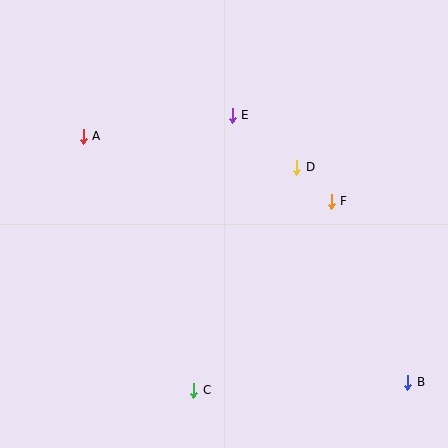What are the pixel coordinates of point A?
Point A is at (83, 136).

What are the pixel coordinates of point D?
Point D is at (297, 167).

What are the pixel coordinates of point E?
Point E is at (232, 115).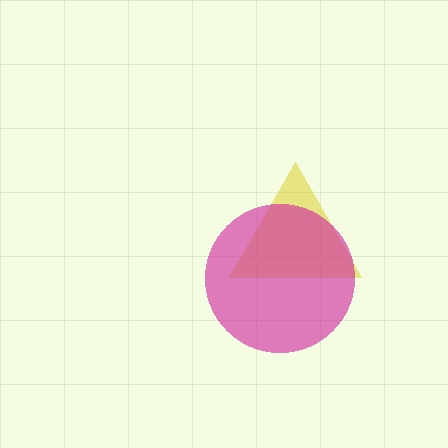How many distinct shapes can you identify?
There are 2 distinct shapes: a yellow triangle, a magenta circle.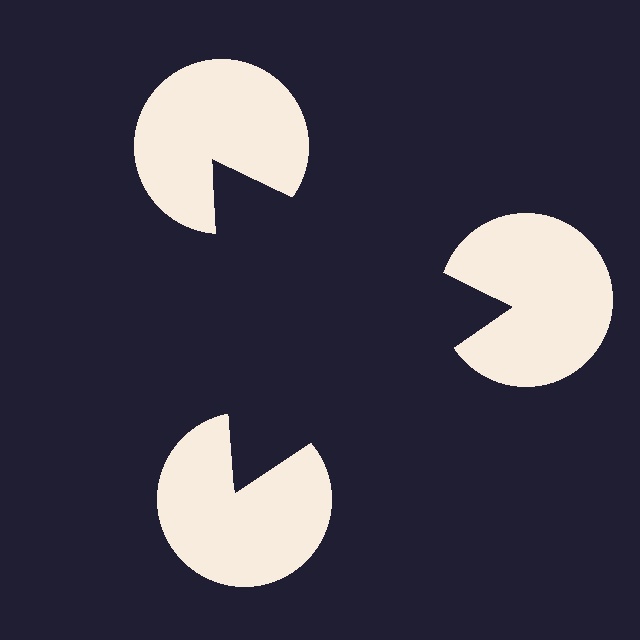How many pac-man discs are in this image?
There are 3 — one at each vertex of the illusory triangle.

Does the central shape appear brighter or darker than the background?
It typically appears slightly darker than the background, even though no actual brightness change is drawn.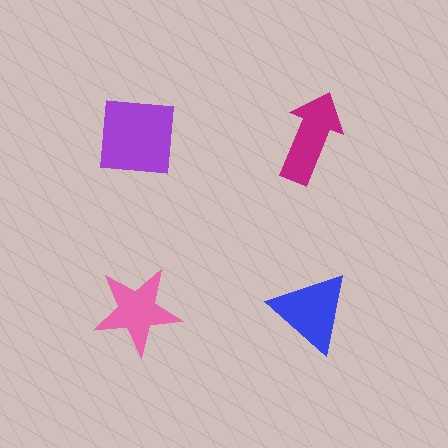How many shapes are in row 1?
2 shapes.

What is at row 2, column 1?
A pink star.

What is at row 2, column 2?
A blue triangle.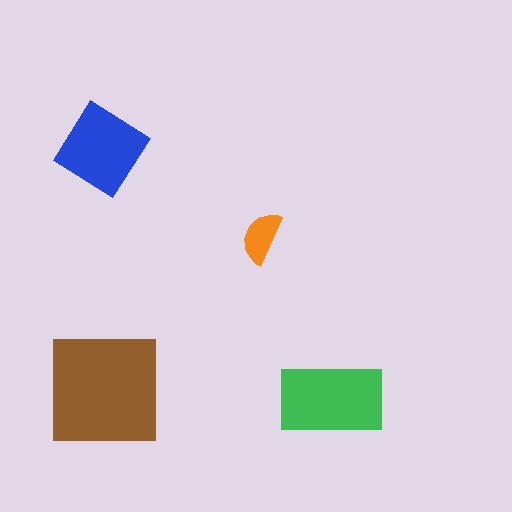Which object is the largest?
The brown square.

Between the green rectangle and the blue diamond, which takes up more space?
The green rectangle.